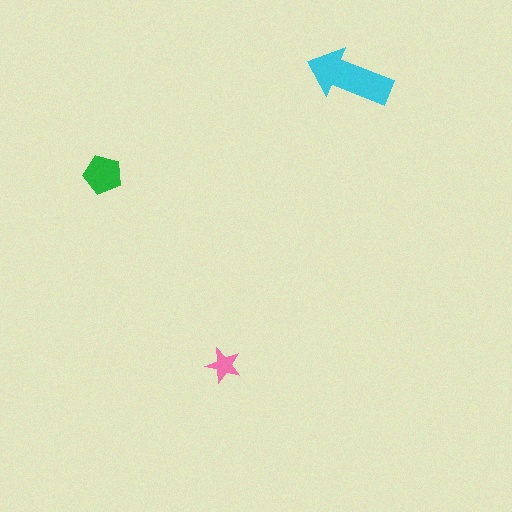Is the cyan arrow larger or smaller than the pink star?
Larger.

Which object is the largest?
The cyan arrow.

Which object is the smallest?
The pink star.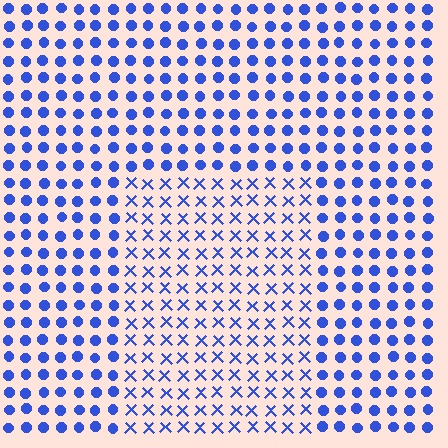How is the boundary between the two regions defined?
The boundary is defined by a change in element shape: X marks inside vs. circles outside. All elements share the same color and spacing.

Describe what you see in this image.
The image is filled with small blue elements arranged in a uniform grid. A rectangle-shaped region contains X marks, while the surrounding area contains circles. The boundary is defined purely by the change in element shape.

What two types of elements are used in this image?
The image uses X marks inside the rectangle region and circles outside it.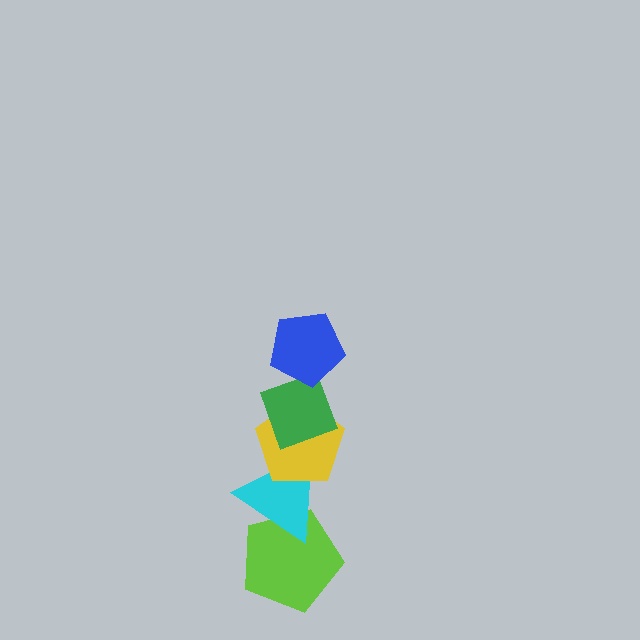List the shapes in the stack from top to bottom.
From top to bottom: the blue pentagon, the green diamond, the yellow pentagon, the cyan triangle, the lime pentagon.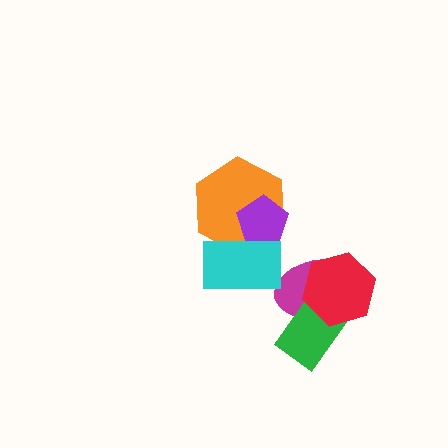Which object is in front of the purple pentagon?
The cyan rectangle is in front of the purple pentagon.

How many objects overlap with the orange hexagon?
2 objects overlap with the orange hexagon.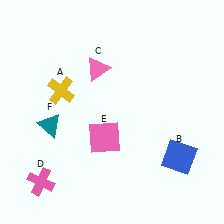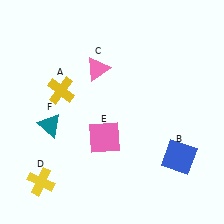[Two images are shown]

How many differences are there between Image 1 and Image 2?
There is 1 difference between the two images.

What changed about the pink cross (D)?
In Image 1, D is pink. In Image 2, it changed to yellow.